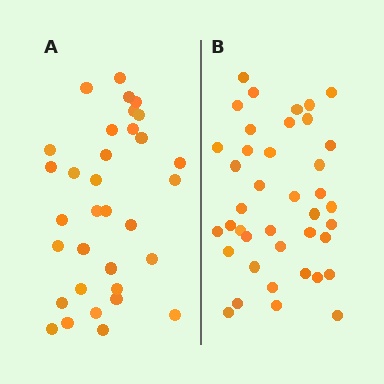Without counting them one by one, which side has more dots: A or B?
Region B (the right region) has more dots.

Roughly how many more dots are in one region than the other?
Region B has roughly 8 or so more dots than region A.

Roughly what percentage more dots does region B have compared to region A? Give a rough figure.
About 20% more.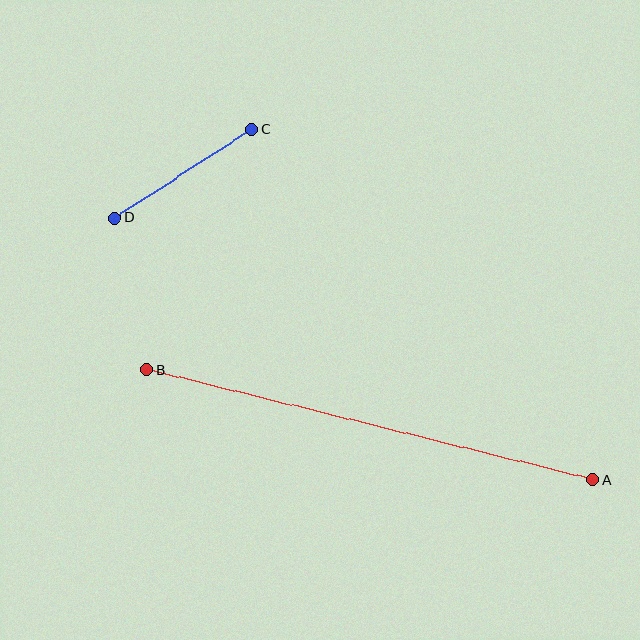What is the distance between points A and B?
The distance is approximately 460 pixels.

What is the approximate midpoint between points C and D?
The midpoint is at approximately (183, 174) pixels.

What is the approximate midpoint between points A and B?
The midpoint is at approximately (370, 425) pixels.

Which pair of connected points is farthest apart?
Points A and B are farthest apart.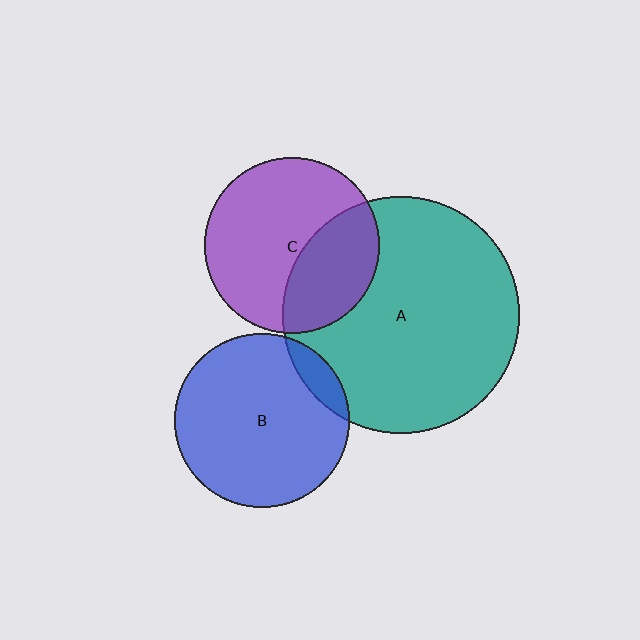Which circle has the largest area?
Circle A (teal).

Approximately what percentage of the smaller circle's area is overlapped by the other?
Approximately 35%.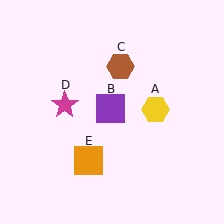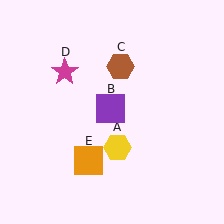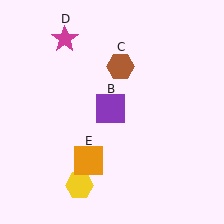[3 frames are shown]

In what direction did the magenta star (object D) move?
The magenta star (object D) moved up.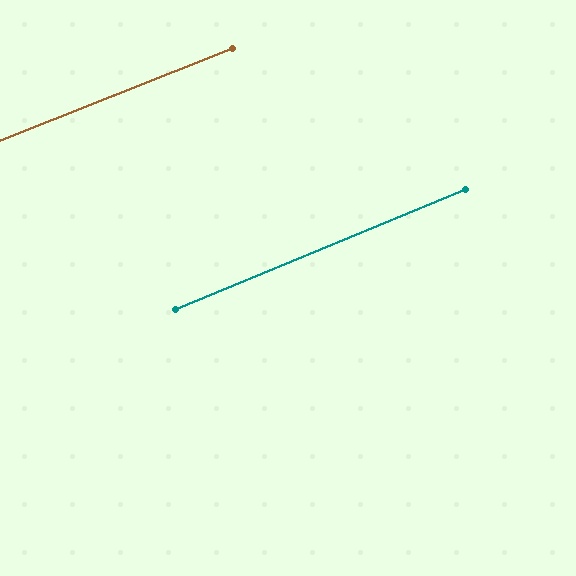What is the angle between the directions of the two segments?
Approximately 1 degree.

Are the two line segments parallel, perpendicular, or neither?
Parallel — their directions differ by only 0.8°.